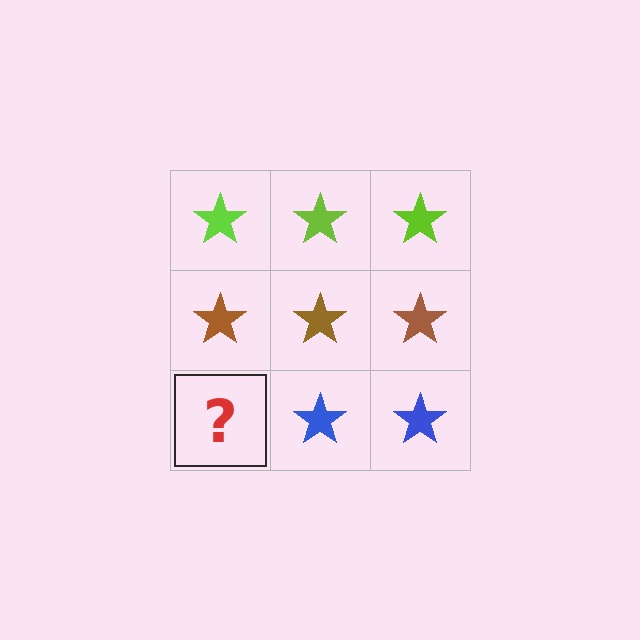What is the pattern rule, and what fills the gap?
The rule is that each row has a consistent color. The gap should be filled with a blue star.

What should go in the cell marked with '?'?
The missing cell should contain a blue star.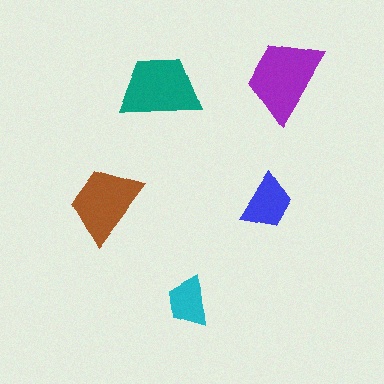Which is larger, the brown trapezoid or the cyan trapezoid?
The brown one.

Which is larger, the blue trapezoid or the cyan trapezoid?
The blue one.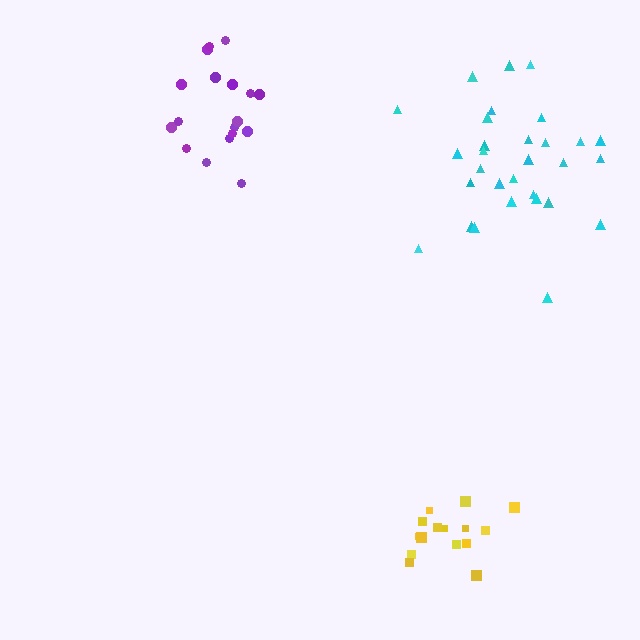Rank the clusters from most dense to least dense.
yellow, purple, cyan.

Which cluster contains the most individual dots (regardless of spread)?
Cyan (30).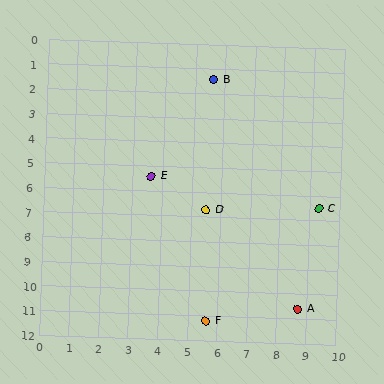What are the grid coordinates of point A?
Point A is at approximately (8.7, 10.6).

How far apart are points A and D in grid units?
Points A and D are about 5.0 grid units apart.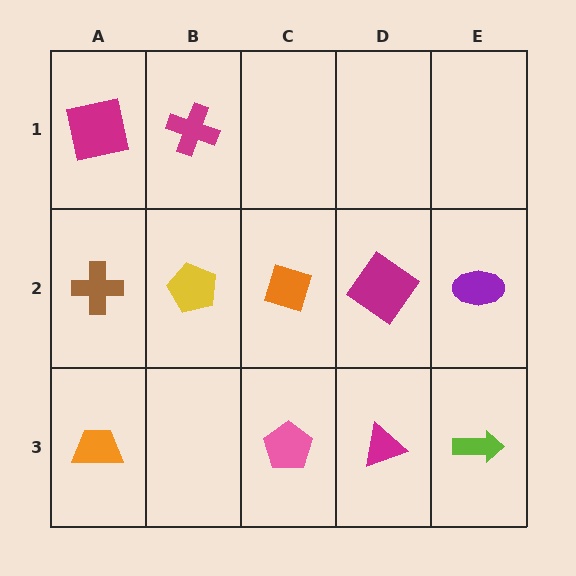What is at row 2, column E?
A purple ellipse.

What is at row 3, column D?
A magenta triangle.